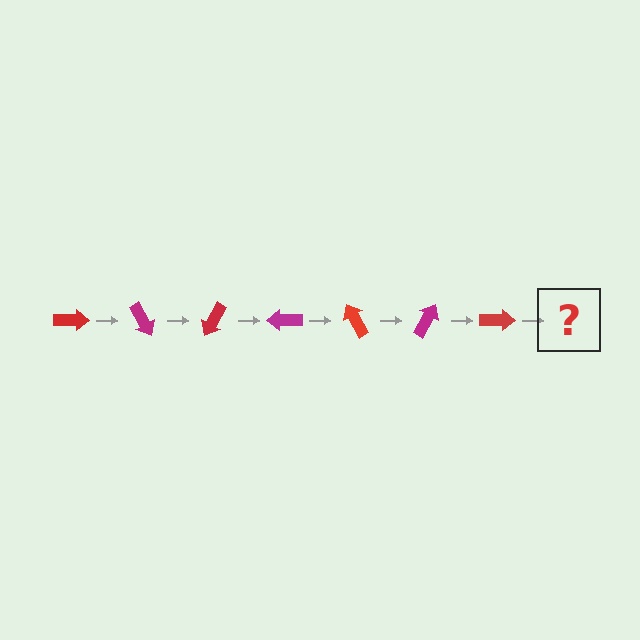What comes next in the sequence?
The next element should be a magenta arrow, rotated 420 degrees from the start.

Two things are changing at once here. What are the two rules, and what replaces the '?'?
The two rules are that it rotates 60 degrees each step and the color cycles through red and magenta. The '?' should be a magenta arrow, rotated 420 degrees from the start.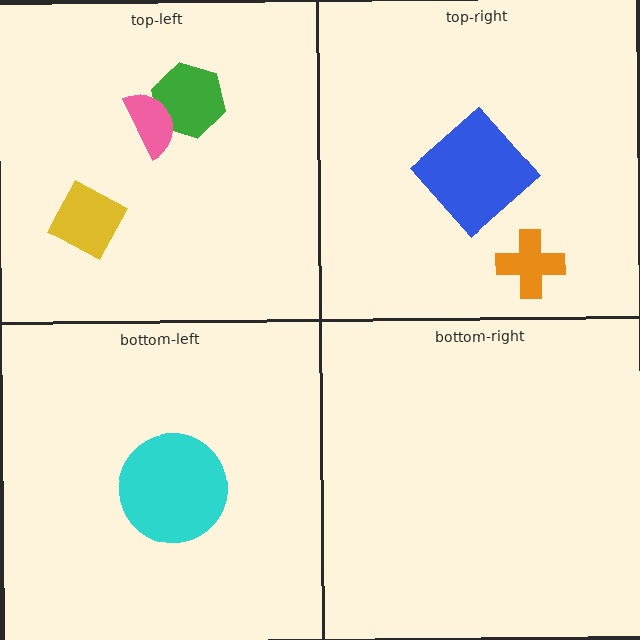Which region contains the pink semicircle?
The top-left region.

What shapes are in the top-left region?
The green hexagon, the pink semicircle, the yellow diamond.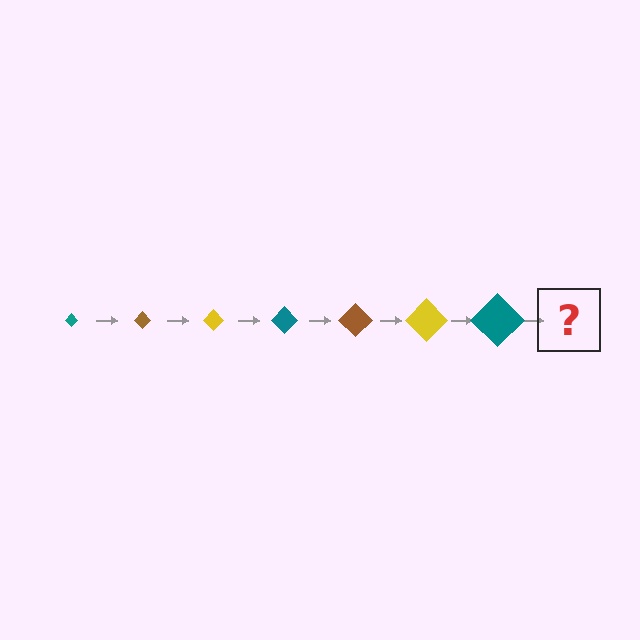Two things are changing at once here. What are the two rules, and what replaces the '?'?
The two rules are that the diamond grows larger each step and the color cycles through teal, brown, and yellow. The '?' should be a brown diamond, larger than the previous one.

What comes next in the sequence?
The next element should be a brown diamond, larger than the previous one.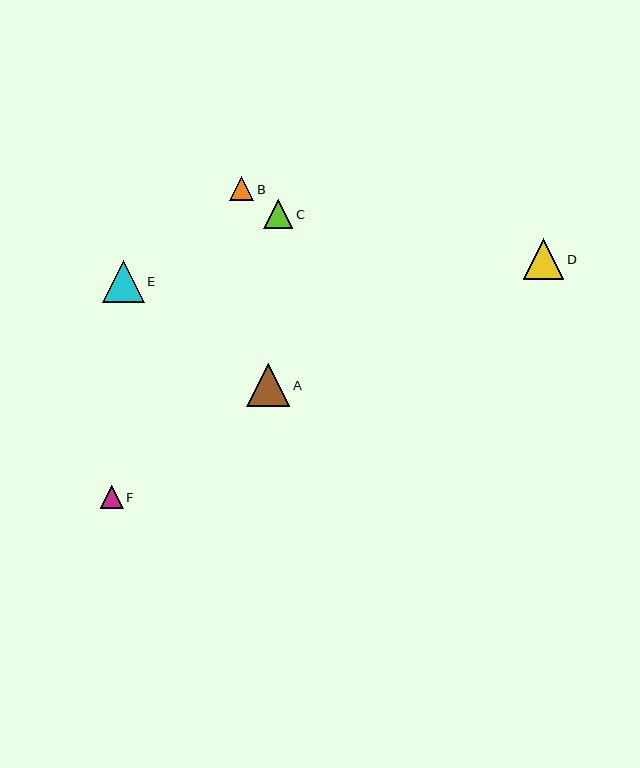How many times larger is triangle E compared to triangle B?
Triangle E is approximately 1.7 times the size of triangle B.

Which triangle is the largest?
Triangle A is the largest with a size of approximately 43 pixels.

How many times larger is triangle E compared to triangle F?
Triangle E is approximately 1.8 times the size of triangle F.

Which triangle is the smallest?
Triangle F is the smallest with a size of approximately 23 pixels.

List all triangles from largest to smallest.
From largest to smallest: A, E, D, C, B, F.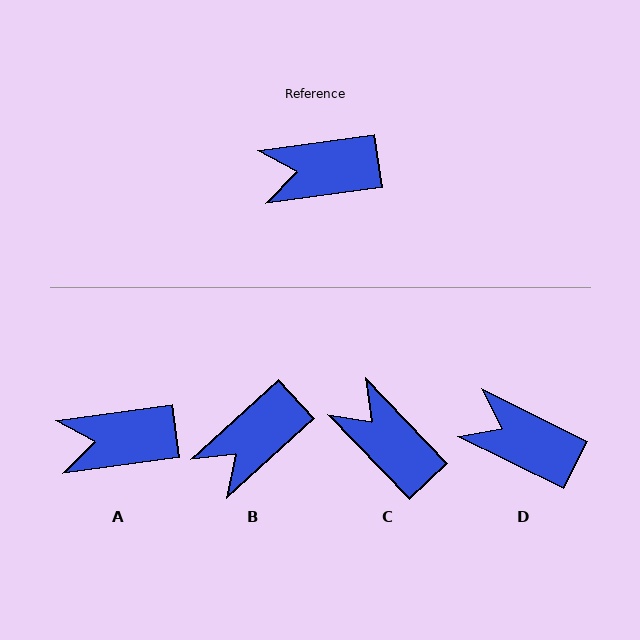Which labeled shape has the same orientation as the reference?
A.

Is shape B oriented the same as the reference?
No, it is off by about 35 degrees.